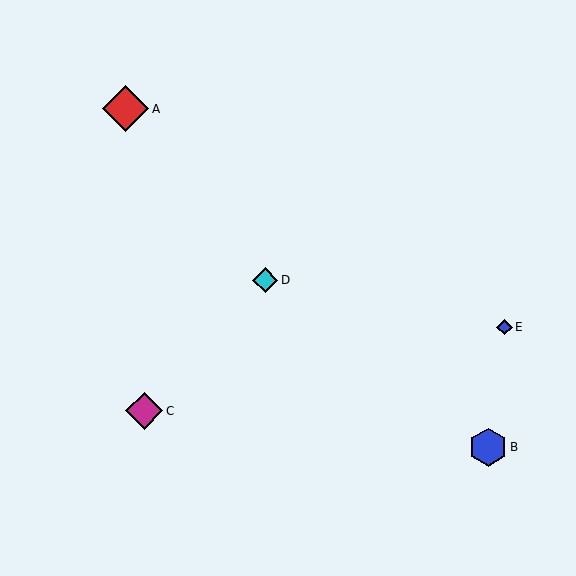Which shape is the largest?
The red diamond (labeled A) is the largest.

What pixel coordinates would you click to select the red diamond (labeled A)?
Click at (125, 109) to select the red diamond A.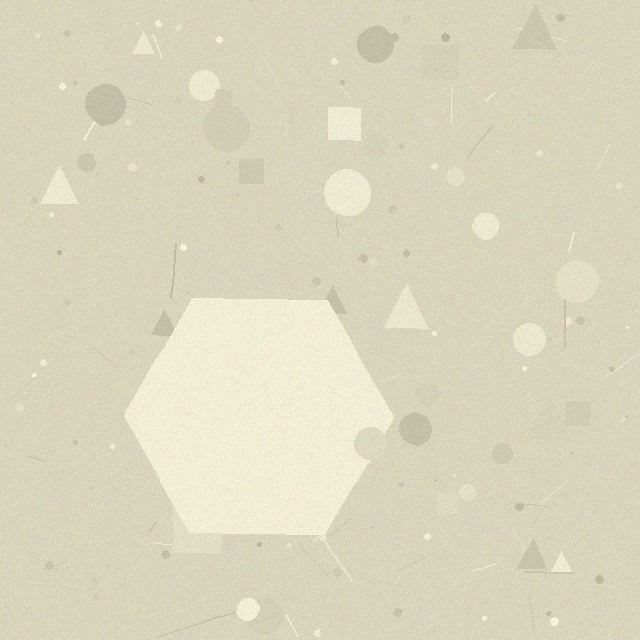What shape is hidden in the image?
A hexagon is hidden in the image.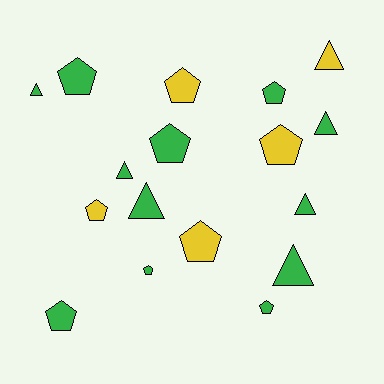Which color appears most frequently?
Green, with 12 objects.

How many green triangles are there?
There are 6 green triangles.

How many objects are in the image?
There are 17 objects.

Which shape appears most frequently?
Pentagon, with 10 objects.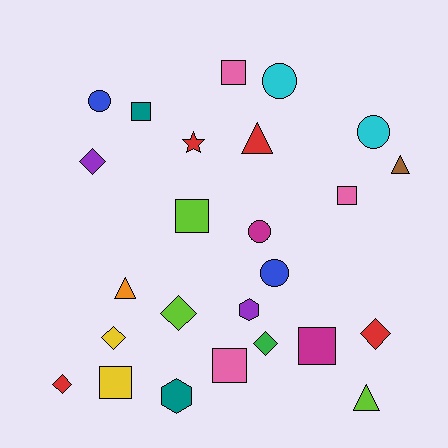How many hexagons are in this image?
There are 2 hexagons.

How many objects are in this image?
There are 25 objects.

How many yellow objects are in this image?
There are 2 yellow objects.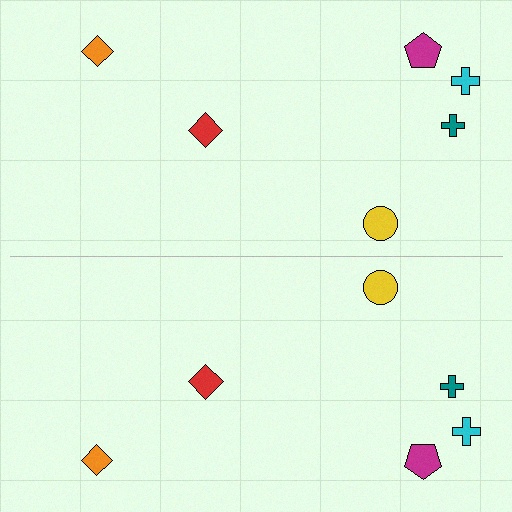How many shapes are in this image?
There are 12 shapes in this image.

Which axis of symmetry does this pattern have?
The pattern has a horizontal axis of symmetry running through the center of the image.